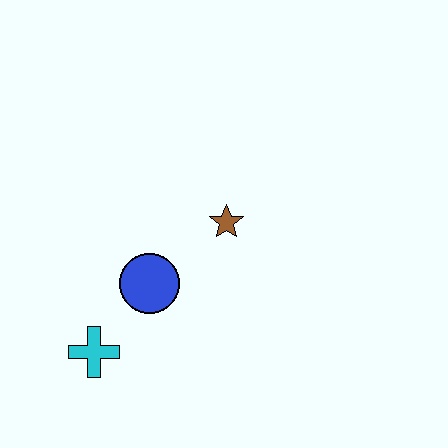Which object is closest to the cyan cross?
The blue circle is closest to the cyan cross.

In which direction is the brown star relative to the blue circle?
The brown star is to the right of the blue circle.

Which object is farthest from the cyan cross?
The brown star is farthest from the cyan cross.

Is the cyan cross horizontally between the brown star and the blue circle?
No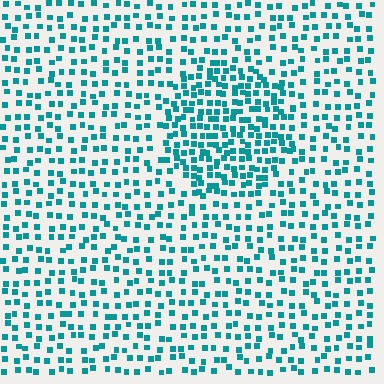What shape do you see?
I see a circle.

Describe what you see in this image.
The image contains small teal elements arranged at two different densities. A circle-shaped region is visible where the elements are more densely packed than the surrounding area.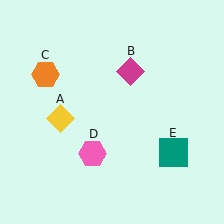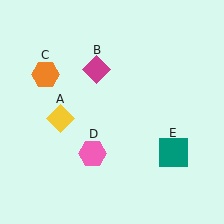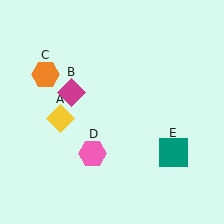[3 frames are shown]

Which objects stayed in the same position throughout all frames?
Yellow diamond (object A) and orange hexagon (object C) and pink hexagon (object D) and teal square (object E) remained stationary.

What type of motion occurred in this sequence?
The magenta diamond (object B) rotated counterclockwise around the center of the scene.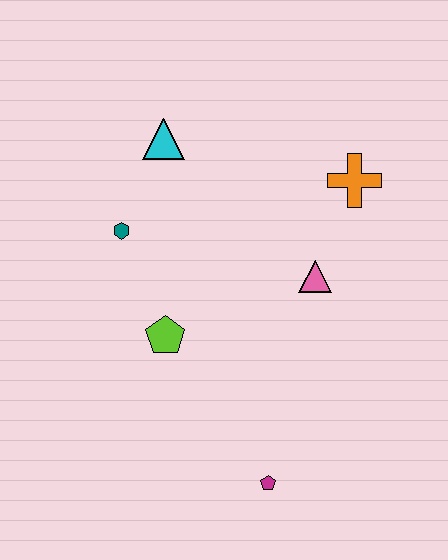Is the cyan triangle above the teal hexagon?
Yes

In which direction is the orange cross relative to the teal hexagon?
The orange cross is to the right of the teal hexagon.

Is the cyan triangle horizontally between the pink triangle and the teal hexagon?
Yes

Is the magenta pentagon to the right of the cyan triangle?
Yes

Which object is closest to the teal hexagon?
The cyan triangle is closest to the teal hexagon.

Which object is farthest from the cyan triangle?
The magenta pentagon is farthest from the cyan triangle.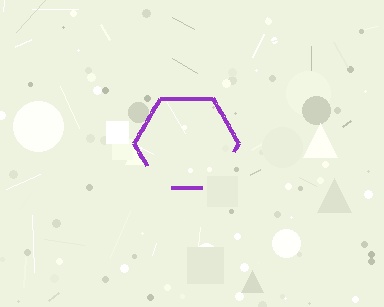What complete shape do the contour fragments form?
The contour fragments form a hexagon.